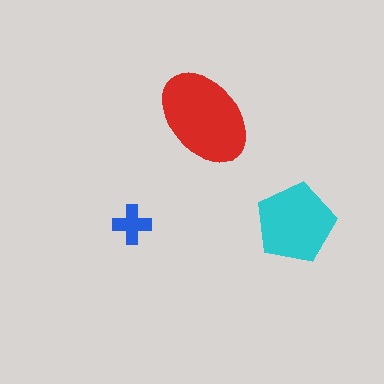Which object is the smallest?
The blue cross.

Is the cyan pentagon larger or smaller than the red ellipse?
Smaller.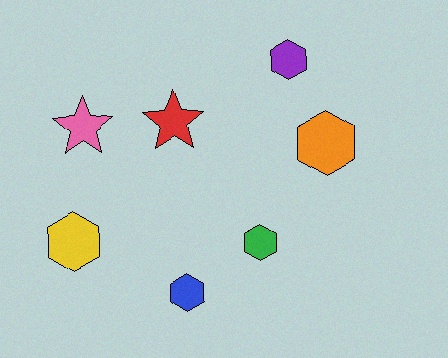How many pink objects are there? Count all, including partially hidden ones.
There is 1 pink object.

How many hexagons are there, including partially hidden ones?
There are 5 hexagons.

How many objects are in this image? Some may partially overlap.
There are 7 objects.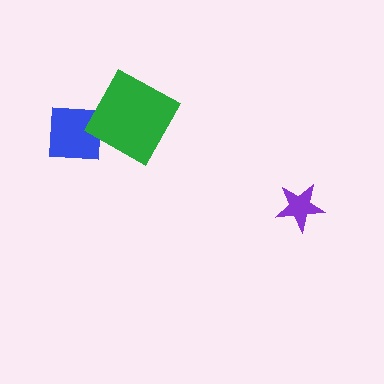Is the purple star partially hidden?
No, no other shape covers it.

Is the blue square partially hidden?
Yes, it is partially covered by another shape.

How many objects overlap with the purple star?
0 objects overlap with the purple star.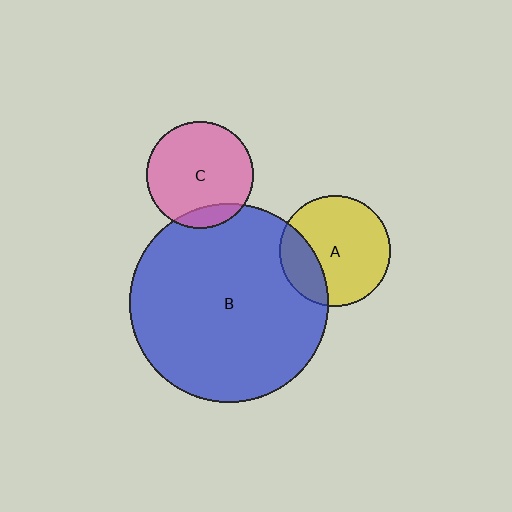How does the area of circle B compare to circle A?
Approximately 3.2 times.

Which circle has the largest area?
Circle B (blue).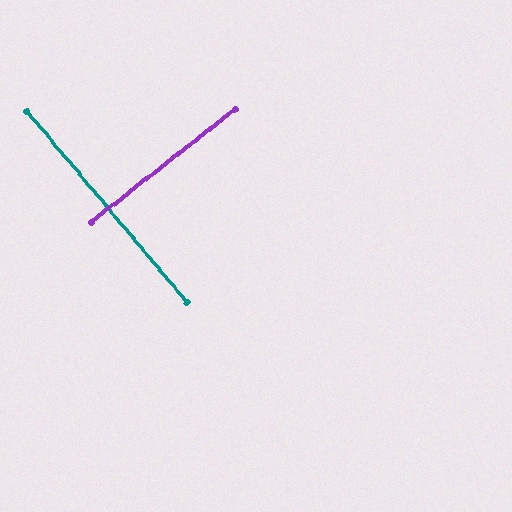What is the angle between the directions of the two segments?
Approximately 88 degrees.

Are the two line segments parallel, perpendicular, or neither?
Perpendicular — they meet at approximately 88°.